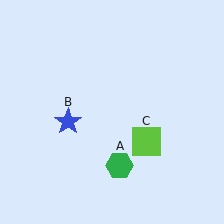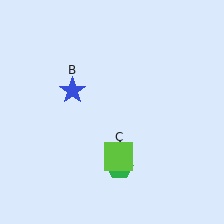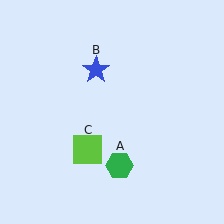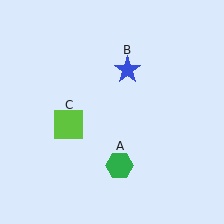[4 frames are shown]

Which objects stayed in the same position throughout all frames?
Green hexagon (object A) remained stationary.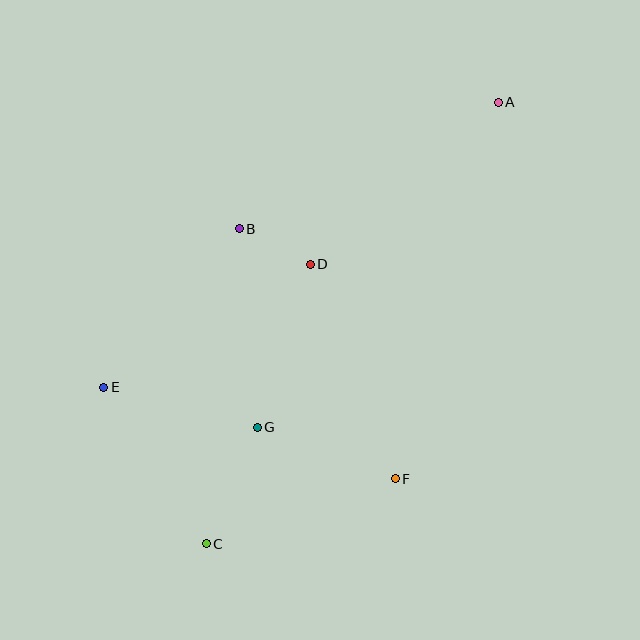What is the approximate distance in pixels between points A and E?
The distance between A and E is approximately 486 pixels.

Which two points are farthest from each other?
Points A and C are farthest from each other.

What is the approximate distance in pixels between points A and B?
The distance between A and B is approximately 288 pixels.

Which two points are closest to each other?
Points B and D are closest to each other.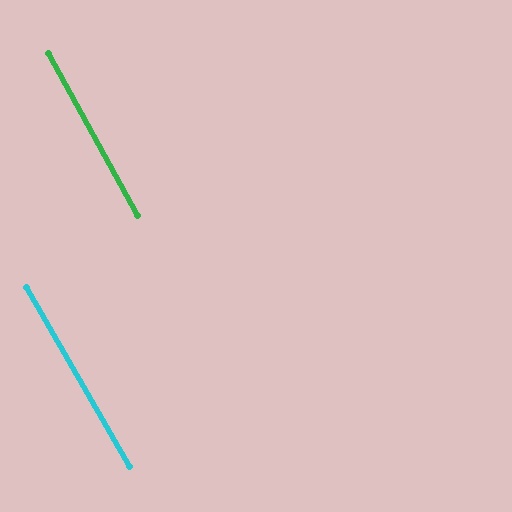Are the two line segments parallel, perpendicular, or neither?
Parallel — their directions differ by only 1.5°.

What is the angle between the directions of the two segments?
Approximately 1 degree.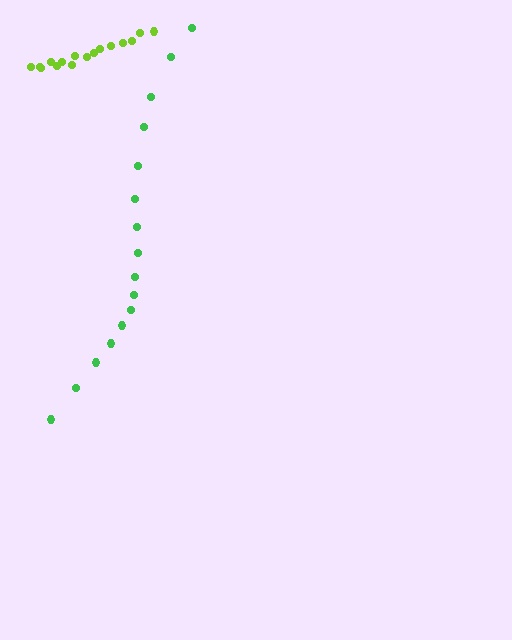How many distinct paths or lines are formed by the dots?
There are 2 distinct paths.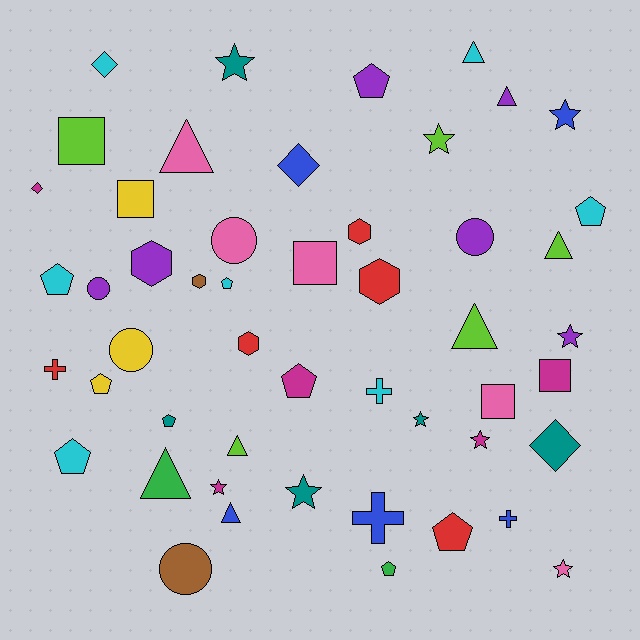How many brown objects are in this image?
There are 2 brown objects.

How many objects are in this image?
There are 50 objects.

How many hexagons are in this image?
There are 5 hexagons.